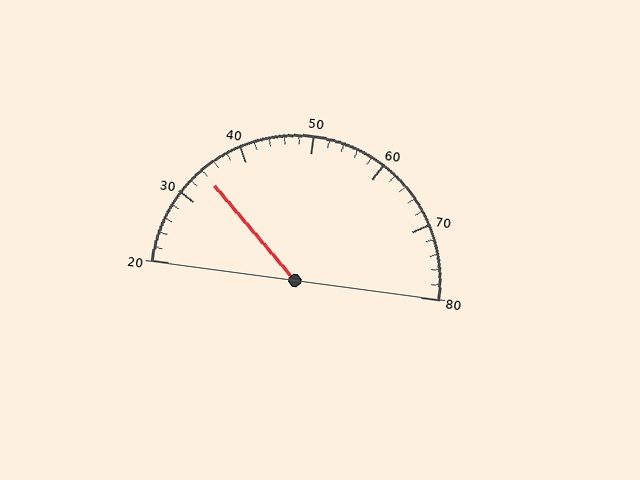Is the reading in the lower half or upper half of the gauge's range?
The reading is in the lower half of the range (20 to 80).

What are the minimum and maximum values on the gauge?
The gauge ranges from 20 to 80.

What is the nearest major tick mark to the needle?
The nearest major tick mark is 30.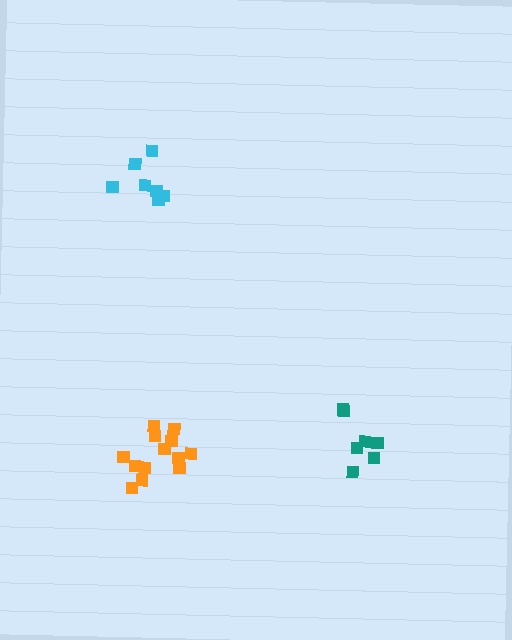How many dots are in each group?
Group 1: 7 dots, Group 2: 13 dots, Group 3: 7 dots (27 total).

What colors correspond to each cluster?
The clusters are colored: teal, orange, cyan.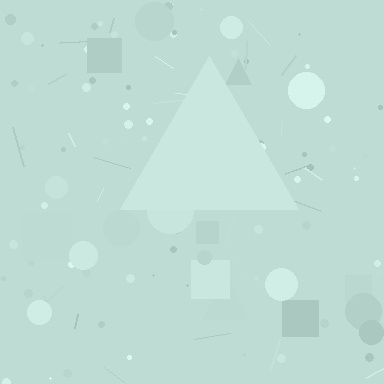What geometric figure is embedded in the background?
A triangle is embedded in the background.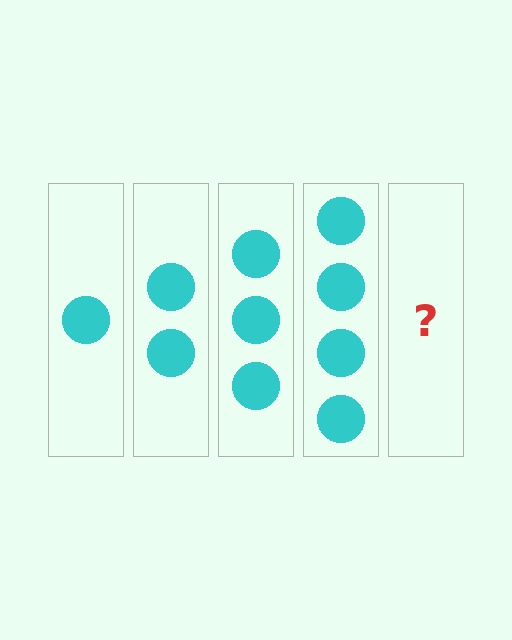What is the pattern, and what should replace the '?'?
The pattern is that each step adds one more circle. The '?' should be 5 circles.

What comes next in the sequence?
The next element should be 5 circles.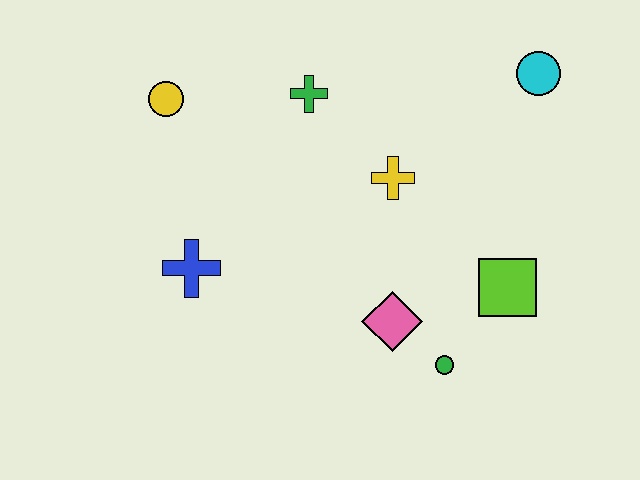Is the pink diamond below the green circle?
No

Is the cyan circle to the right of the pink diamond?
Yes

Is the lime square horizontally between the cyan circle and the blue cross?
Yes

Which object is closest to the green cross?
The yellow cross is closest to the green cross.